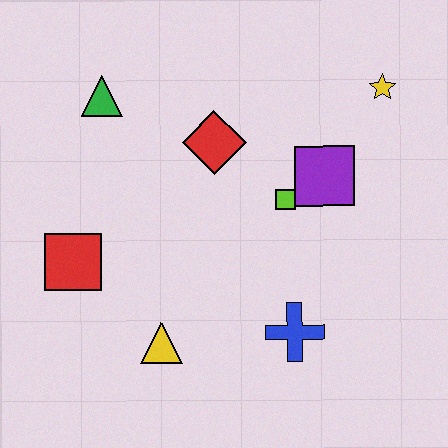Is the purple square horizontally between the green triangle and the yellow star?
Yes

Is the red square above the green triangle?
No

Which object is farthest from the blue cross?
The green triangle is farthest from the blue cross.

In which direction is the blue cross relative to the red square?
The blue cross is to the right of the red square.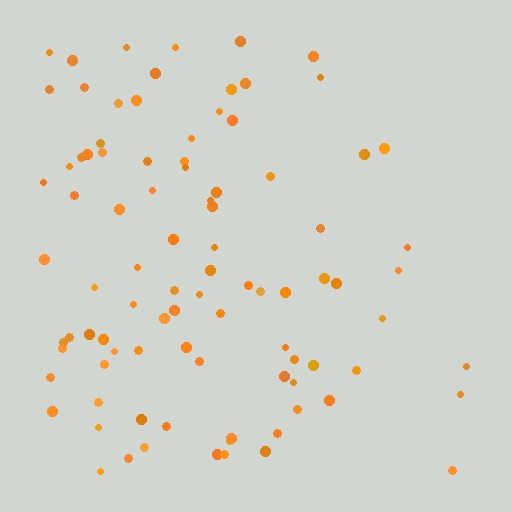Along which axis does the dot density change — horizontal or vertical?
Horizontal.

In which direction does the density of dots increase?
From right to left, with the left side densest.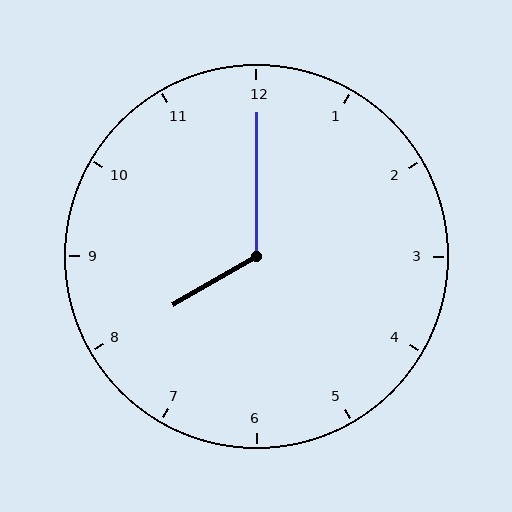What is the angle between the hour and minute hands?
Approximately 120 degrees.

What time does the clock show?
8:00.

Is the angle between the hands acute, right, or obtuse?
It is obtuse.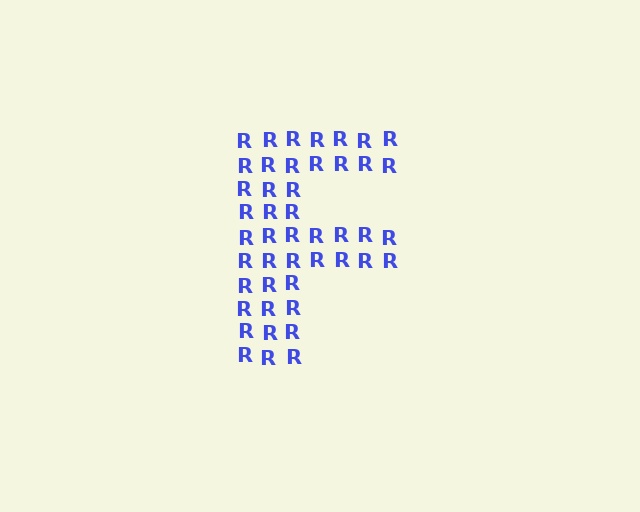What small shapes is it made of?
It is made of small letter R's.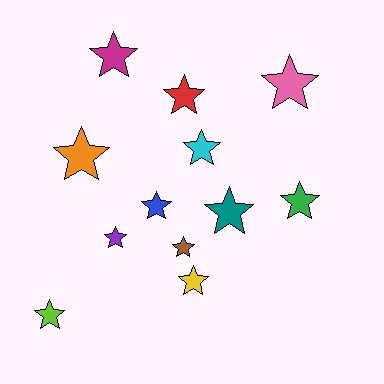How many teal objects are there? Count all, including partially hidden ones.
There is 1 teal object.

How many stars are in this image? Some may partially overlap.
There are 12 stars.